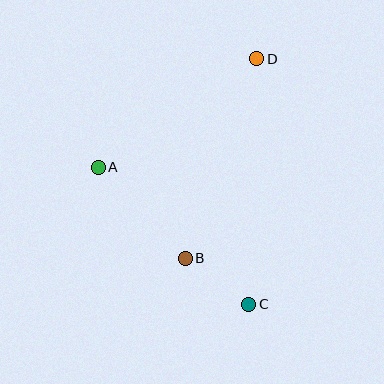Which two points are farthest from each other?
Points C and D are farthest from each other.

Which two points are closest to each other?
Points B and C are closest to each other.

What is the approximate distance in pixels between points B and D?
The distance between B and D is approximately 212 pixels.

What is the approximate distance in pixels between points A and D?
The distance between A and D is approximately 192 pixels.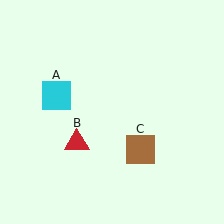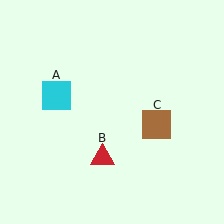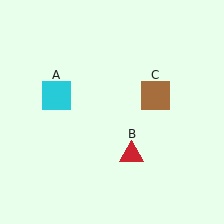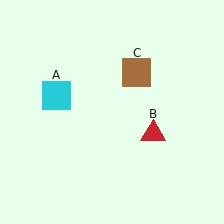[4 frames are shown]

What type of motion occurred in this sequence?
The red triangle (object B), brown square (object C) rotated counterclockwise around the center of the scene.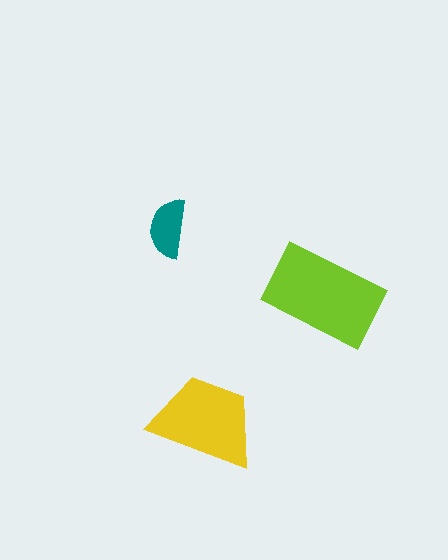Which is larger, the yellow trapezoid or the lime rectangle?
The lime rectangle.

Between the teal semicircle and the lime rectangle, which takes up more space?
The lime rectangle.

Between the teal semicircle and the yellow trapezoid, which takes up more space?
The yellow trapezoid.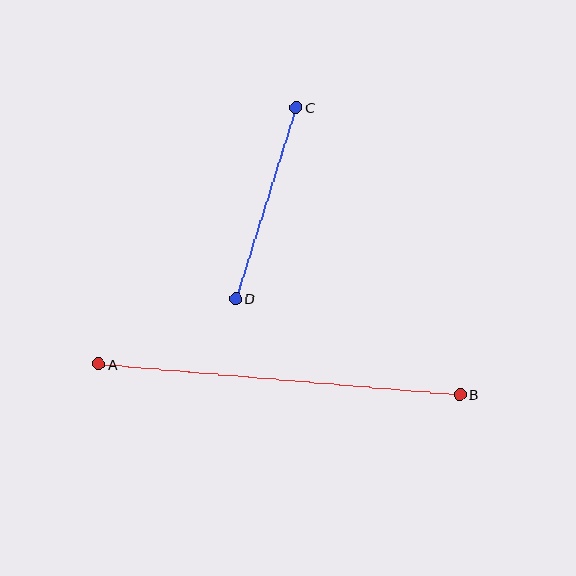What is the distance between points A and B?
The distance is approximately 362 pixels.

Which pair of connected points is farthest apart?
Points A and B are farthest apart.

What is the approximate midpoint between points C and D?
The midpoint is at approximately (266, 203) pixels.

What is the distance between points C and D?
The distance is approximately 200 pixels.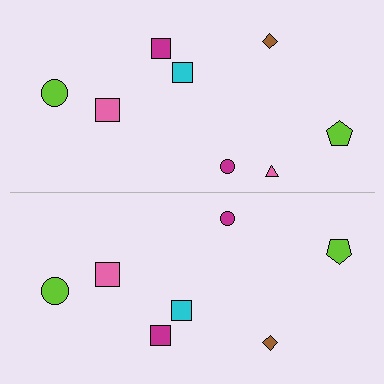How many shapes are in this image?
There are 15 shapes in this image.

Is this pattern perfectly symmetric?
No, the pattern is not perfectly symmetric. A pink triangle is missing from the bottom side.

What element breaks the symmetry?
A pink triangle is missing from the bottom side.